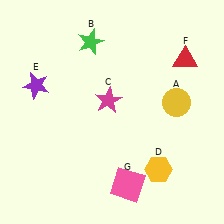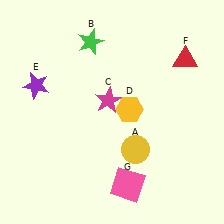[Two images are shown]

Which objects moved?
The objects that moved are: the yellow circle (A), the yellow hexagon (D).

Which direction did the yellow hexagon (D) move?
The yellow hexagon (D) moved up.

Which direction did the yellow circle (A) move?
The yellow circle (A) moved down.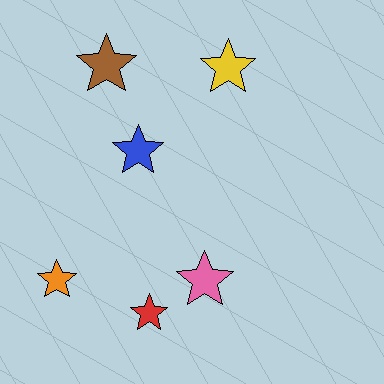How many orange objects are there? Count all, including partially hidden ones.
There is 1 orange object.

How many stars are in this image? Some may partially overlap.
There are 6 stars.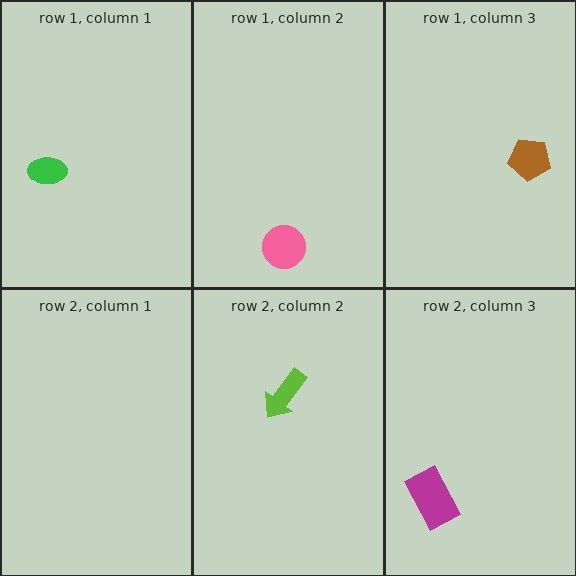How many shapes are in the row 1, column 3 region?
1.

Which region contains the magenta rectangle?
The row 2, column 3 region.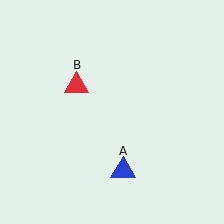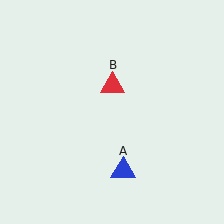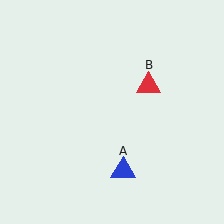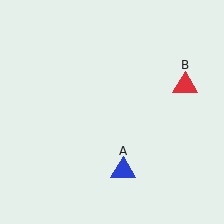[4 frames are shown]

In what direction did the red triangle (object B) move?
The red triangle (object B) moved right.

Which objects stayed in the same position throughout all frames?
Blue triangle (object A) remained stationary.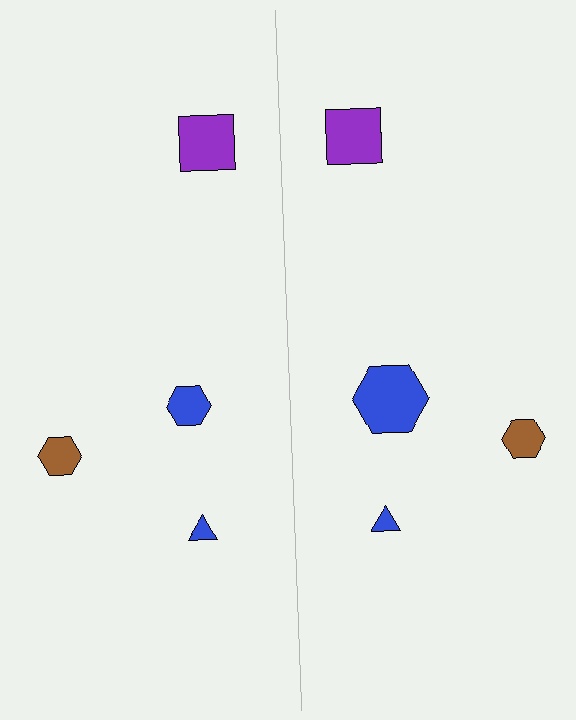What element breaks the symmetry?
The blue hexagon on the right side has a different size than its mirror counterpart.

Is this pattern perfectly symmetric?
No, the pattern is not perfectly symmetric. The blue hexagon on the right side has a different size than its mirror counterpart.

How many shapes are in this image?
There are 8 shapes in this image.